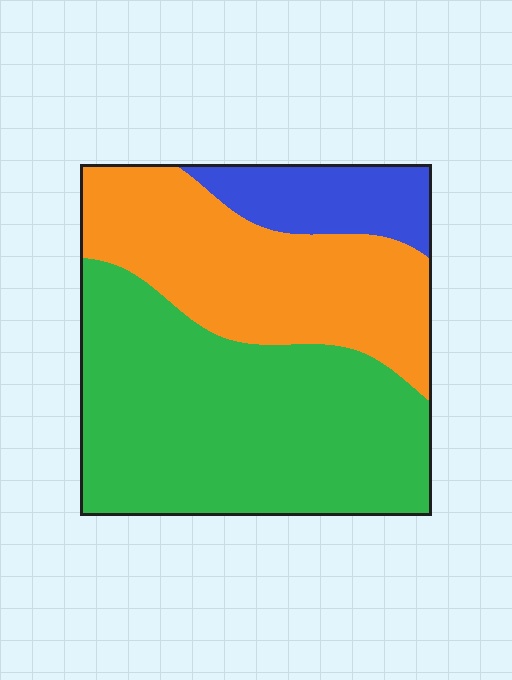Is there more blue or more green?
Green.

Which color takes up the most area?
Green, at roughly 55%.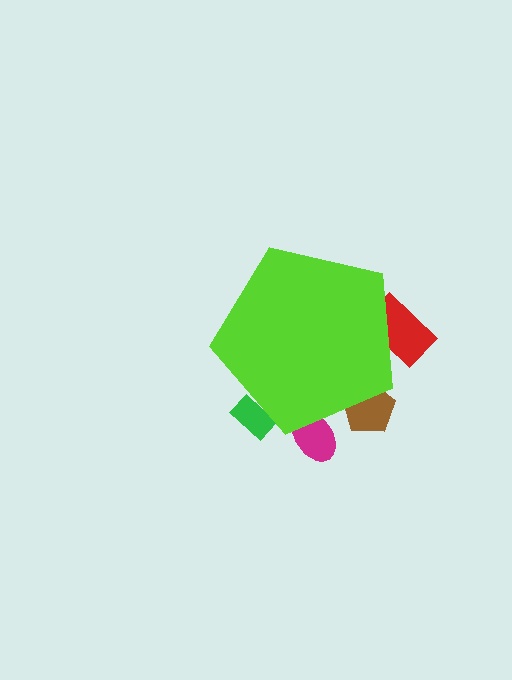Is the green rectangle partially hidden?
Yes, the green rectangle is partially hidden behind the lime pentagon.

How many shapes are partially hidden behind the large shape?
4 shapes are partially hidden.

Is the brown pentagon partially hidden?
Yes, the brown pentagon is partially hidden behind the lime pentagon.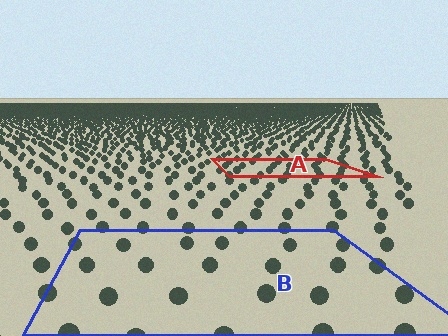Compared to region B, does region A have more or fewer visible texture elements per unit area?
Region A has more texture elements per unit area — they are packed more densely because it is farther away.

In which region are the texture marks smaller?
The texture marks are smaller in region A, because it is farther away.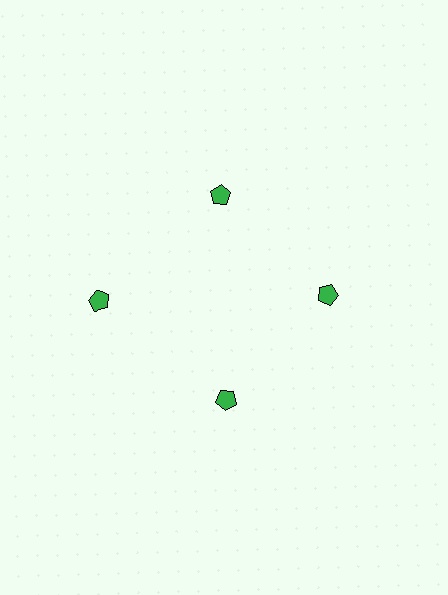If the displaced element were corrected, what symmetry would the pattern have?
It would have 4-fold rotational symmetry — the pattern would map onto itself every 90 degrees.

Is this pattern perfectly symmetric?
No. The 4 green pentagons are arranged in a ring, but one element near the 9 o'clock position is pushed outward from the center, breaking the 4-fold rotational symmetry.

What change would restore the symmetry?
The symmetry would be restored by moving it inward, back onto the ring so that all 4 pentagons sit at equal angles and equal distance from the center.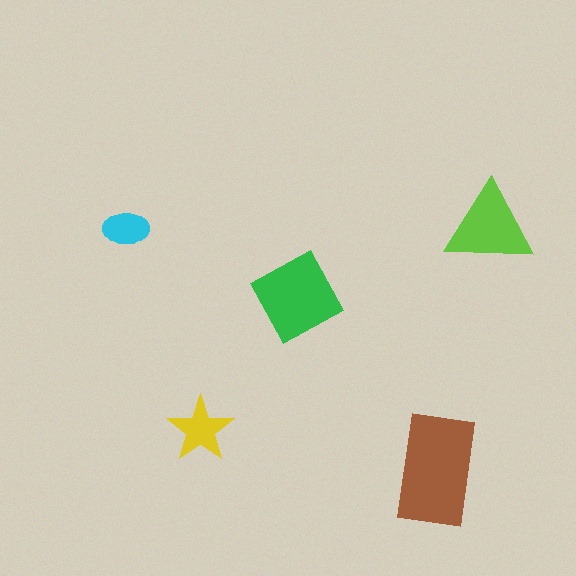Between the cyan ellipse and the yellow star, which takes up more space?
The yellow star.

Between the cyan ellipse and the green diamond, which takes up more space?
The green diamond.